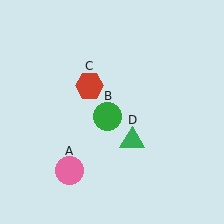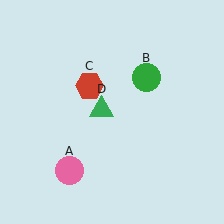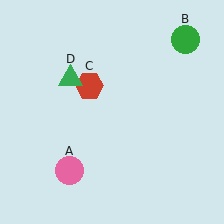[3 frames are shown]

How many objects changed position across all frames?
2 objects changed position: green circle (object B), green triangle (object D).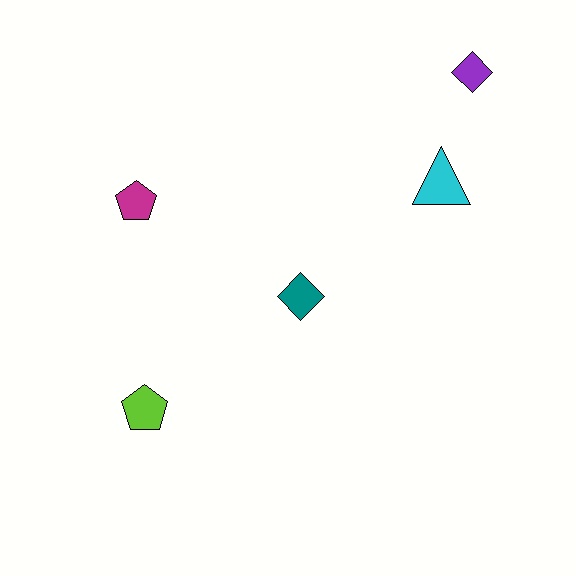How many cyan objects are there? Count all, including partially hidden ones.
There is 1 cyan object.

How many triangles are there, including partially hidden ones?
There is 1 triangle.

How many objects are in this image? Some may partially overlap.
There are 5 objects.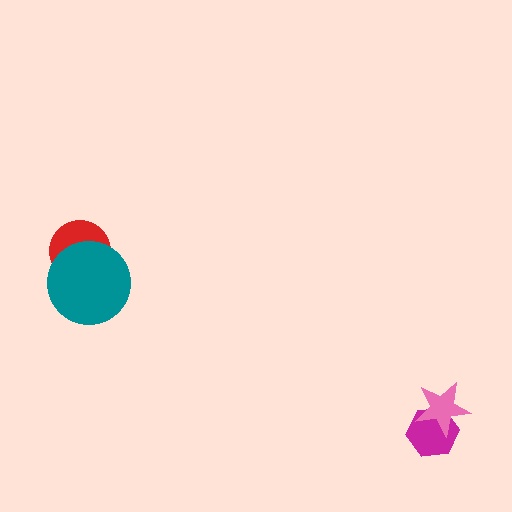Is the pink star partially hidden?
No, no other shape covers it.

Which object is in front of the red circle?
The teal circle is in front of the red circle.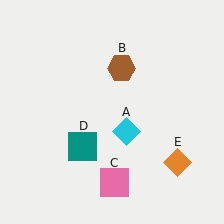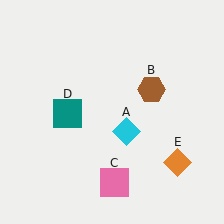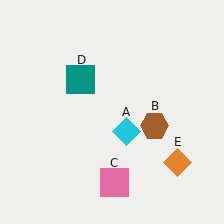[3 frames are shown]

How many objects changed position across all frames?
2 objects changed position: brown hexagon (object B), teal square (object D).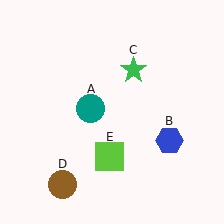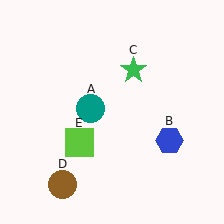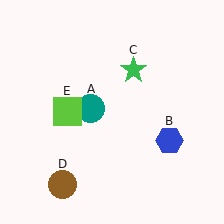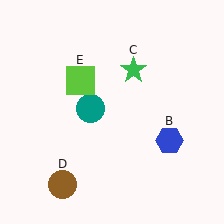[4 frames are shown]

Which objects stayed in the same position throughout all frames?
Teal circle (object A) and blue hexagon (object B) and green star (object C) and brown circle (object D) remained stationary.